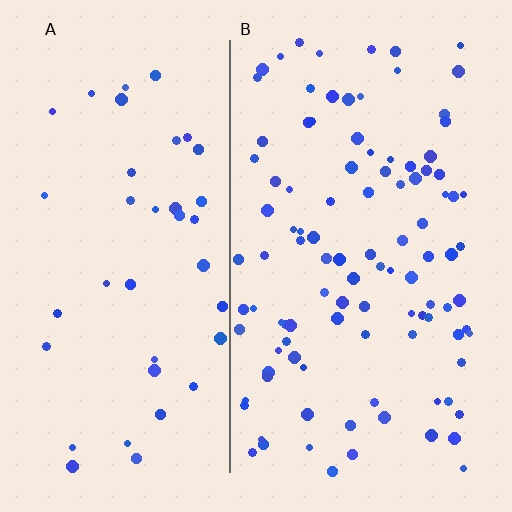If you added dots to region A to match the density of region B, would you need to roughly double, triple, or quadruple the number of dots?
Approximately triple.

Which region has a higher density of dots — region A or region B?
B (the right).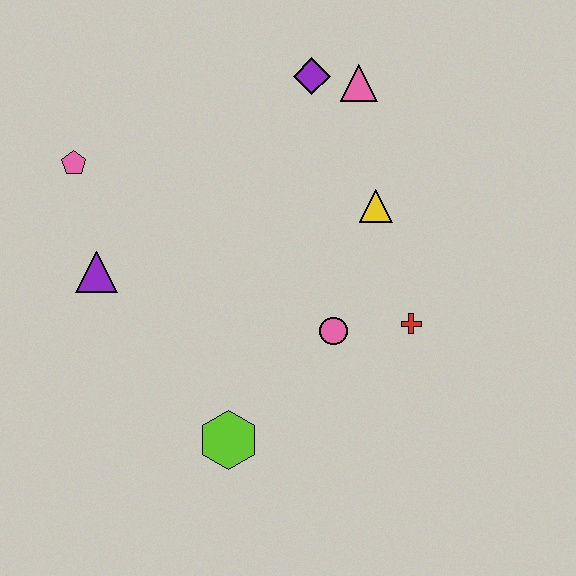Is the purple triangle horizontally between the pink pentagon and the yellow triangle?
Yes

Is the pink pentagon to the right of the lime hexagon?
No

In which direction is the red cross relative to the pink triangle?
The red cross is below the pink triangle.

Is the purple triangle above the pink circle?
Yes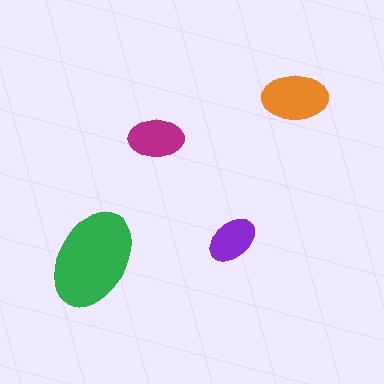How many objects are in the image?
There are 4 objects in the image.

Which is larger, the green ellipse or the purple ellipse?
The green one.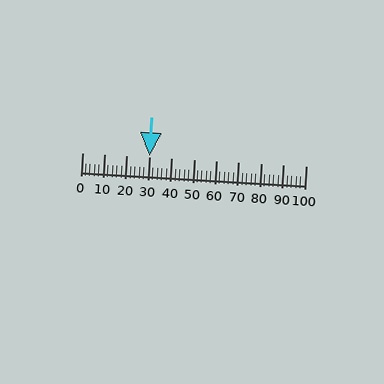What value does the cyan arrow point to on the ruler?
The cyan arrow points to approximately 30.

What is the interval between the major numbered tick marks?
The major tick marks are spaced 10 units apart.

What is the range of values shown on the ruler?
The ruler shows values from 0 to 100.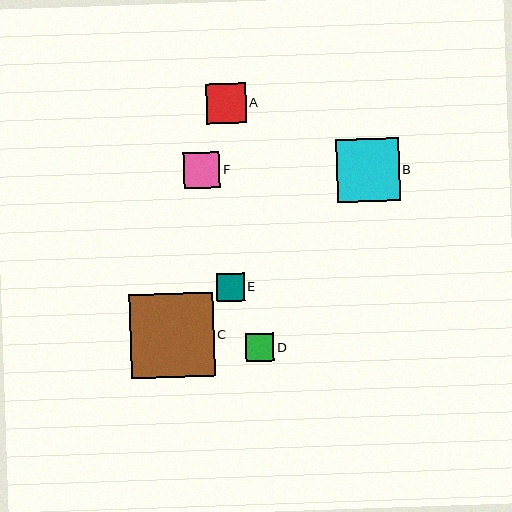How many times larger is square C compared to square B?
Square C is approximately 1.3 times the size of square B.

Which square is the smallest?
Square E is the smallest with a size of approximately 27 pixels.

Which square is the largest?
Square C is the largest with a size of approximately 84 pixels.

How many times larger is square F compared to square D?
Square F is approximately 1.3 times the size of square D.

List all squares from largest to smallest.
From largest to smallest: C, B, A, F, D, E.